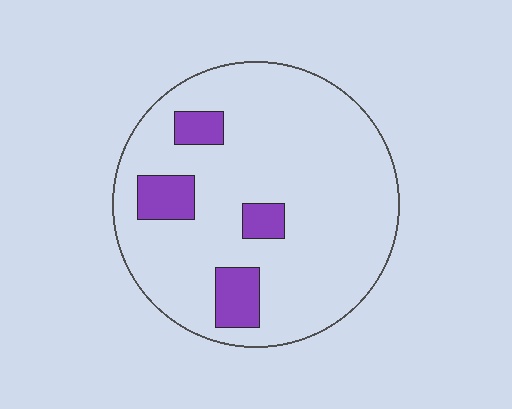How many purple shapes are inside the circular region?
4.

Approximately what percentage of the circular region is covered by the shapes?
Approximately 15%.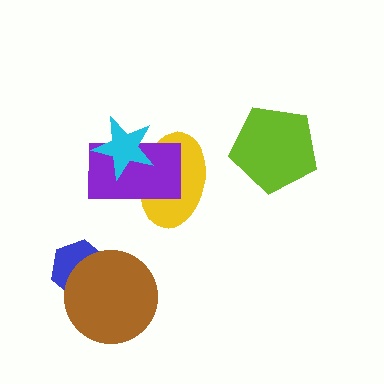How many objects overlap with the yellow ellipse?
2 objects overlap with the yellow ellipse.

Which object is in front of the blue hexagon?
The brown circle is in front of the blue hexagon.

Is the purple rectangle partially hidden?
Yes, it is partially covered by another shape.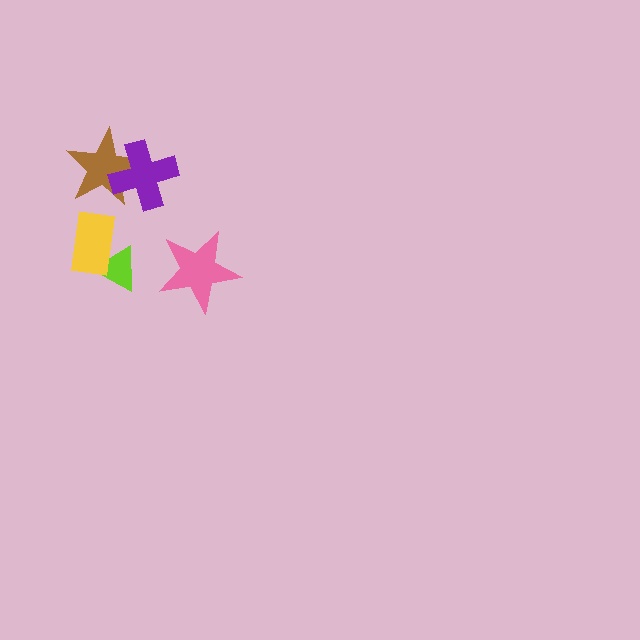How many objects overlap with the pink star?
0 objects overlap with the pink star.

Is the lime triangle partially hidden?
Yes, it is partially covered by another shape.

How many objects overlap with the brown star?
1 object overlaps with the brown star.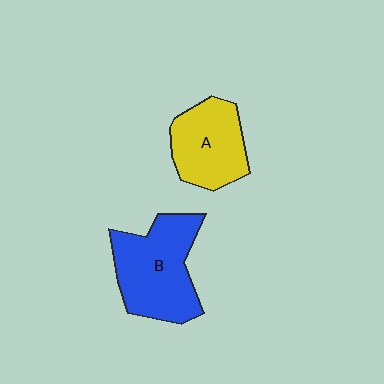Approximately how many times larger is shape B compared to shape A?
Approximately 1.3 times.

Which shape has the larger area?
Shape B (blue).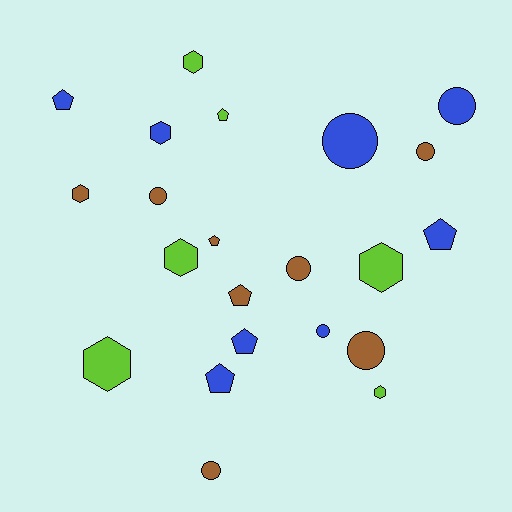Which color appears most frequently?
Blue, with 8 objects.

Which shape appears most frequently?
Circle, with 8 objects.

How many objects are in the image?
There are 22 objects.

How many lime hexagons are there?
There are 5 lime hexagons.